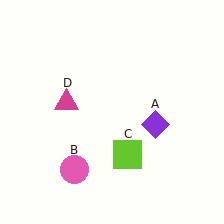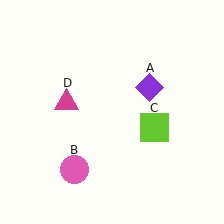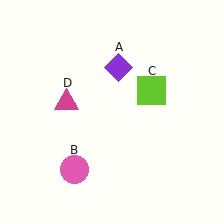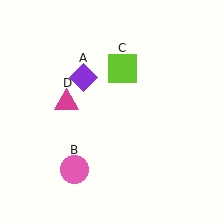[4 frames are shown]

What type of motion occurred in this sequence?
The purple diamond (object A), lime square (object C) rotated counterclockwise around the center of the scene.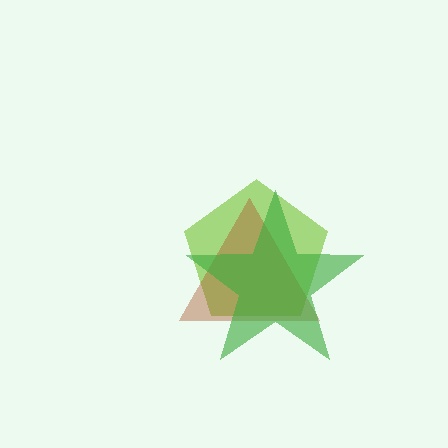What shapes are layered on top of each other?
The layered shapes are: a lime pentagon, a brown triangle, a green star.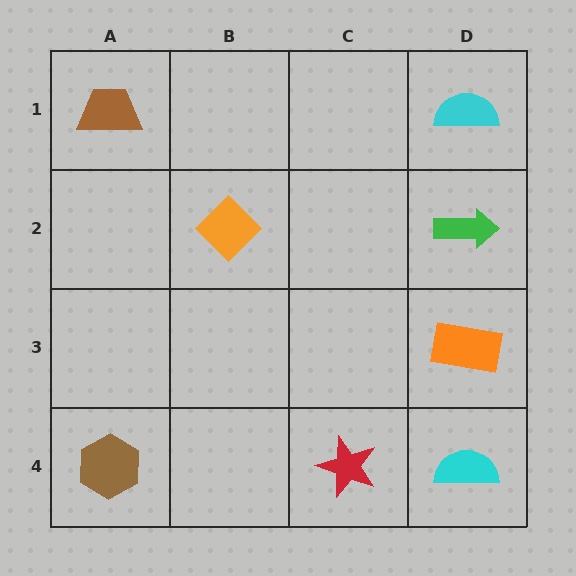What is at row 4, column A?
A brown hexagon.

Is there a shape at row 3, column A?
No, that cell is empty.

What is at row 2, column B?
An orange diamond.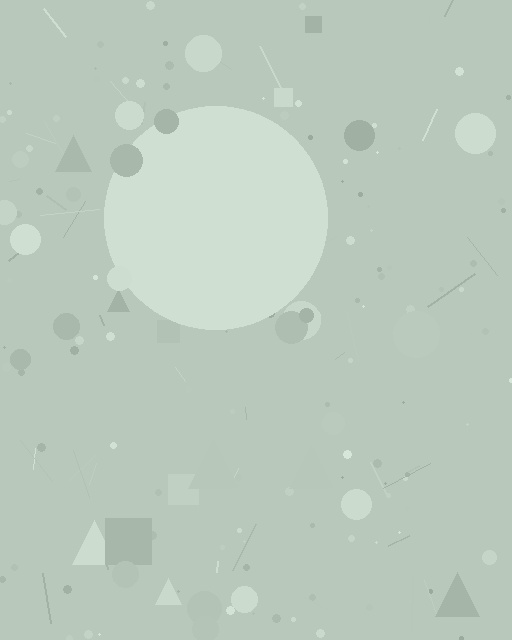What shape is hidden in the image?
A circle is hidden in the image.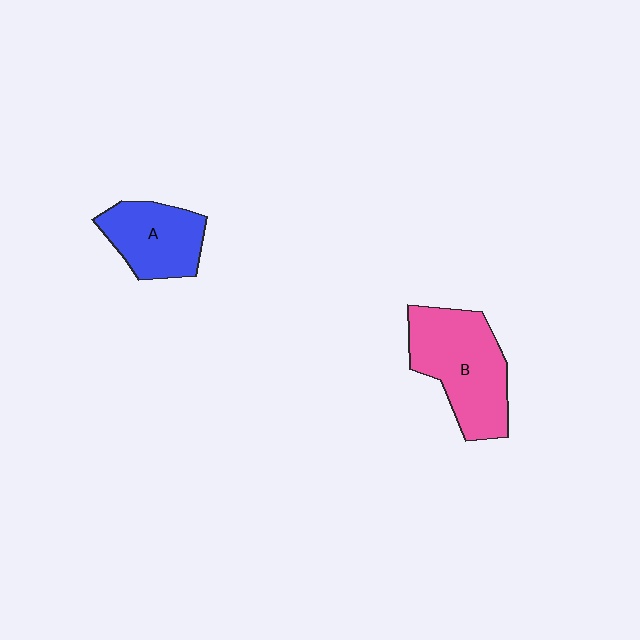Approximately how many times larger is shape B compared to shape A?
Approximately 1.5 times.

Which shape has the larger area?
Shape B (pink).